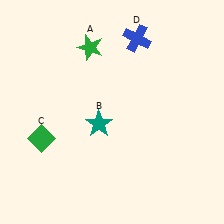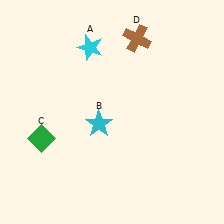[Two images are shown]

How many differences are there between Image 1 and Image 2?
There are 3 differences between the two images.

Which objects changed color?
A changed from green to cyan. B changed from teal to cyan. D changed from blue to brown.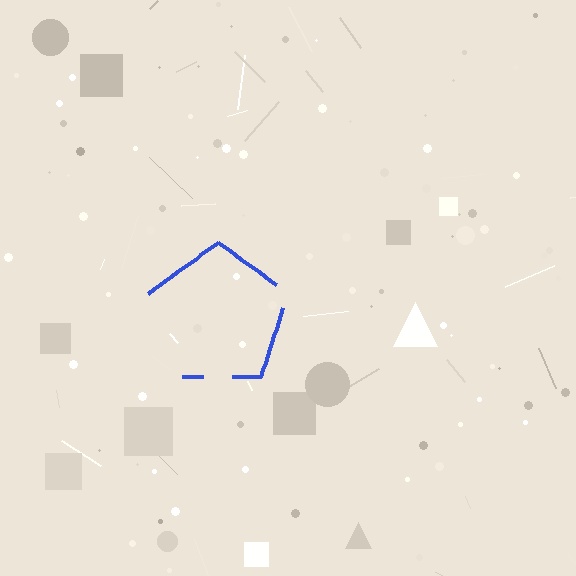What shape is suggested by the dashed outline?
The dashed outline suggests a pentagon.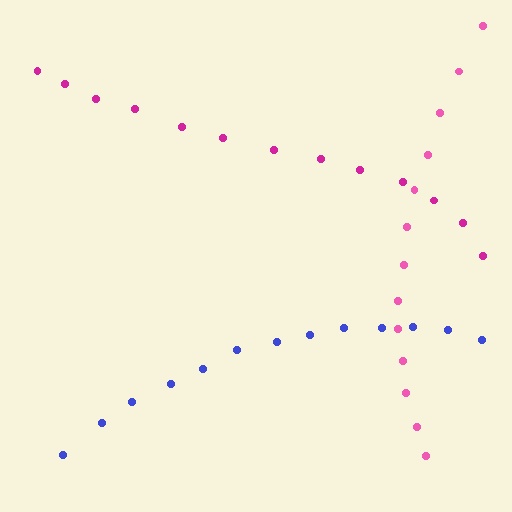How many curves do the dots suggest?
There are 3 distinct paths.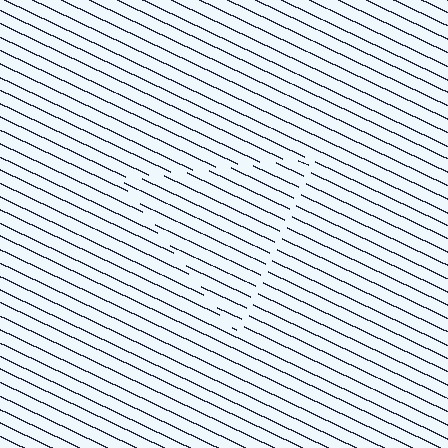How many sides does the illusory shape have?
3 sides — the line-ends trace a triangle.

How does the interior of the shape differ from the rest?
The interior of the shape contains the same grating, shifted by half a period — the contour is defined by the phase discontinuity where line-ends from the inner and outer gratings abut.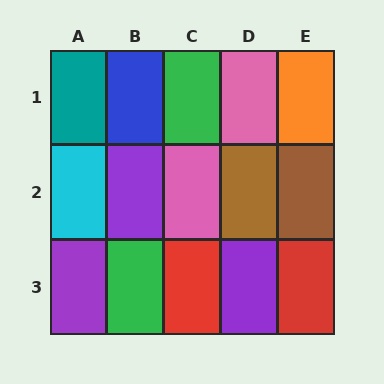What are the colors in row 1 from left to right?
Teal, blue, green, pink, orange.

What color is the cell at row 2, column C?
Pink.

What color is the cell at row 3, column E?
Red.